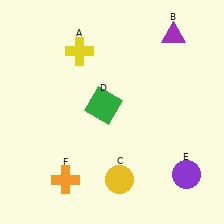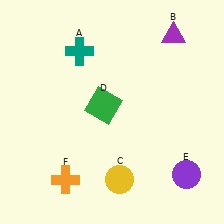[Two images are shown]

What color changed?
The cross (A) changed from yellow in Image 1 to teal in Image 2.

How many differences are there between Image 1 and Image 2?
There is 1 difference between the two images.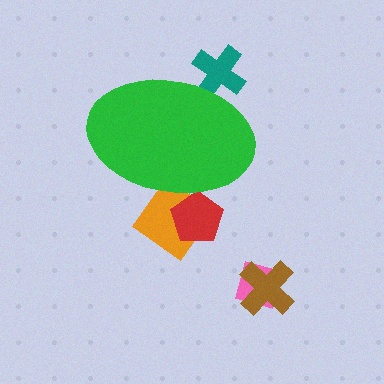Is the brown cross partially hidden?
No, the brown cross is fully visible.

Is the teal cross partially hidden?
Yes, the teal cross is partially hidden behind the green ellipse.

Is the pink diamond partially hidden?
No, the pink diamond is fully visible.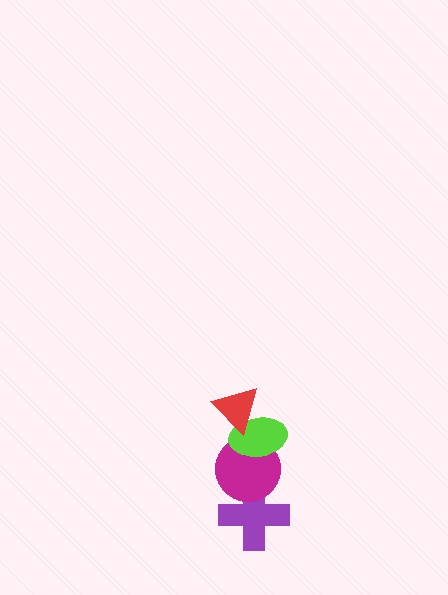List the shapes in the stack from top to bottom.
From top to bottom: the red triangle, the lime ellipse, the magenta circle, the purple cross.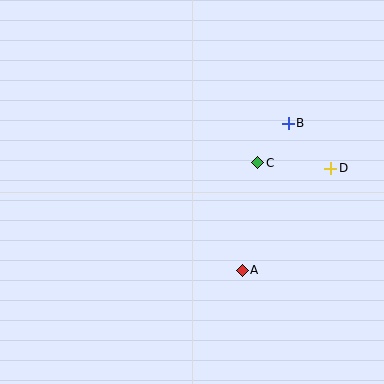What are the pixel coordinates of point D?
Point D is at (331, 168).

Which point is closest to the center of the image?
Point C at (258, 163) is closest to the center.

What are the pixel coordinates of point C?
Point C is at (258, 163).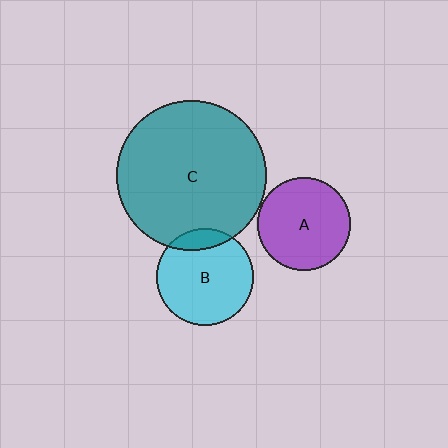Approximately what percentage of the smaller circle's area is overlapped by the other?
Approximately 15%.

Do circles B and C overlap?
Yes.